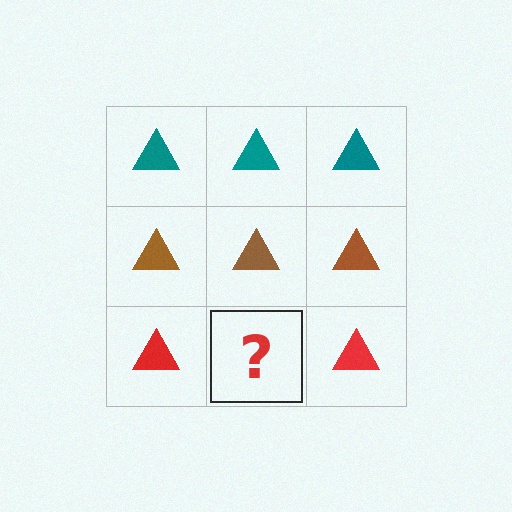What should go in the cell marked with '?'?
The missing cell should contain a red triangle.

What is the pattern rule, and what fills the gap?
The rule is that each row has a consistent color. The gap should be filled with a red triangle.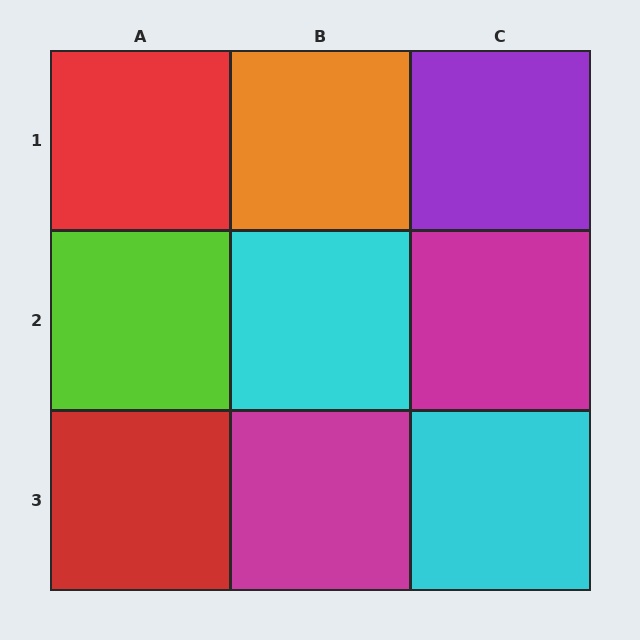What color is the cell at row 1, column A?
Red.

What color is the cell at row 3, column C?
Cyan.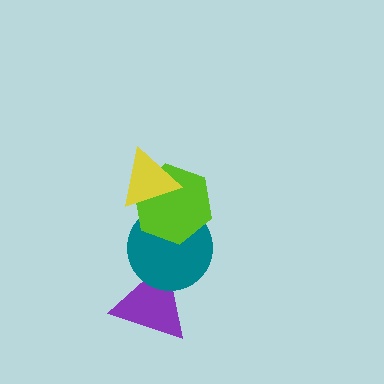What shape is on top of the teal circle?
The lime hexagon is on top of the teal circle.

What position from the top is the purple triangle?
The purple triangle is 4th from the top.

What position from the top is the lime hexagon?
The lime hexagon is 2nd from the top.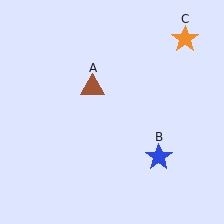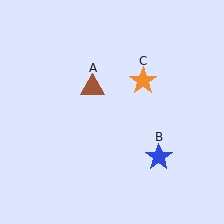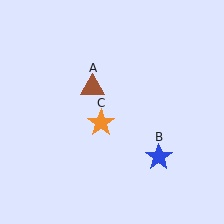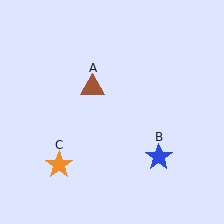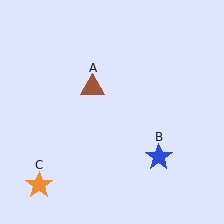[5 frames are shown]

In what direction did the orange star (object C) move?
The orange star (object C) moved down and to the left.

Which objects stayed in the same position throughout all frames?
Brown triangle (object A) and blue star (object B) remained stationary.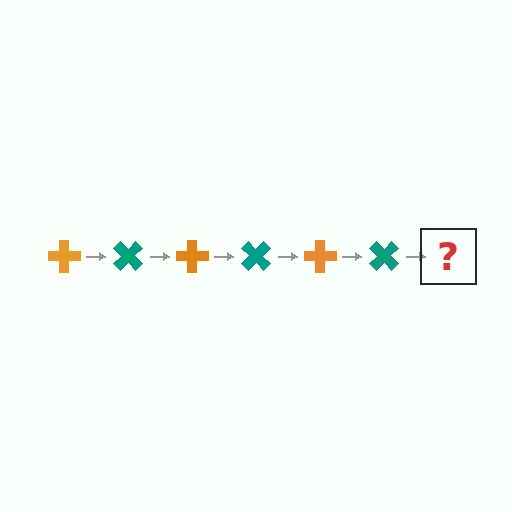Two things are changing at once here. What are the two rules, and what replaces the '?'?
The two rules are that it rotates 45 degrees each step and the color cycles through orange and teal. The '?' should be an orange cross, rotated 270 degrees from the start.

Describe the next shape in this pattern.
It should be an orange cross, rotated 270 degrees from the start.